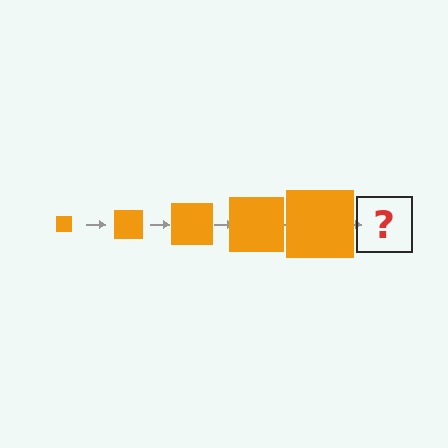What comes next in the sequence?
The next element should be an orange square, larger than the previous one.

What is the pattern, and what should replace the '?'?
The pattern is that the square gets progressively larger each step. The '?' should be an orange square, larger than the previous one.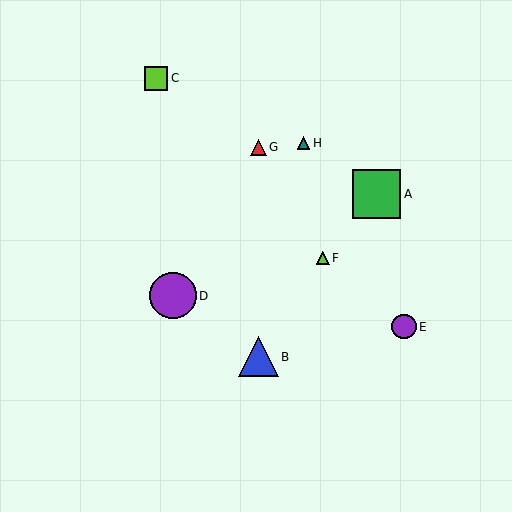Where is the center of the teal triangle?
The center of the teal triangle is at (303, 143).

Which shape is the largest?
The green square (labeled A) is the largest.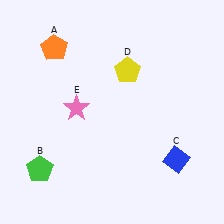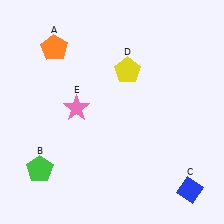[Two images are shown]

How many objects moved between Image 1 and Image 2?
1 object moved between the two images.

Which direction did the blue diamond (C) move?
The blue diamond (C) moved down.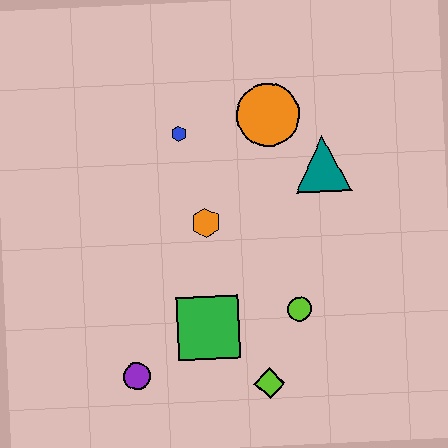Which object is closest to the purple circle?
The green square is closest to the purple circle.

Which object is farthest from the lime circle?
The blue hexagon is farthest from the lime circle.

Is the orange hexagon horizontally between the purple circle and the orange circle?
Yes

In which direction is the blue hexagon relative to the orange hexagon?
The blue hexagon is above the orange hexagon.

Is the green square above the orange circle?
No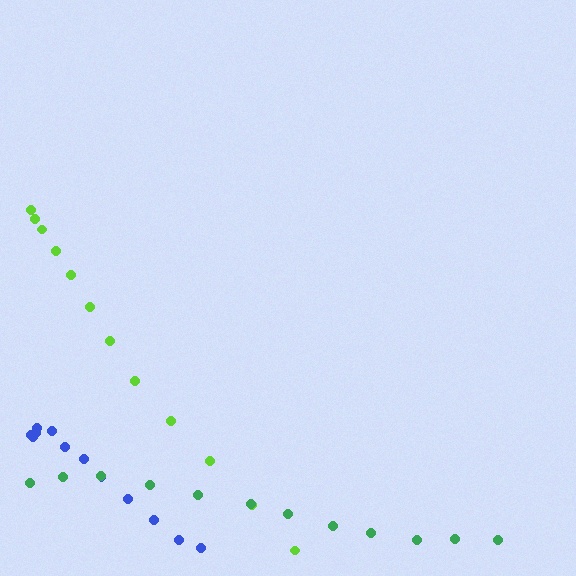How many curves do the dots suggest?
There are 3 distinct paths.